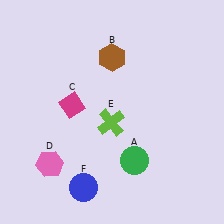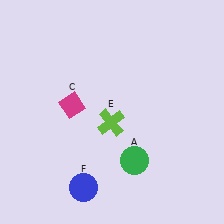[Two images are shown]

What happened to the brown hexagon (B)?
The brown hexagon (B) was removed in Image 2. It was in the top-left area of Image 1.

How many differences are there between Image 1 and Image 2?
There are 2 differences between the two images.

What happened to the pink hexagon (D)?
The pink hexagon (D) was removed in Image 2. It was in the bottom-left area of Image 1.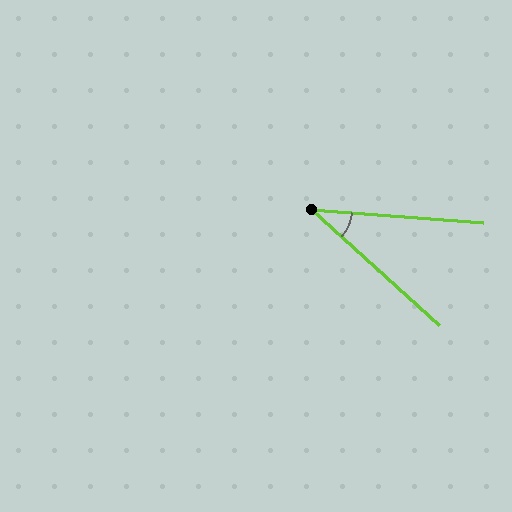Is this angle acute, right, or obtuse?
It is acute.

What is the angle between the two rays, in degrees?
Approximately 38 degrees.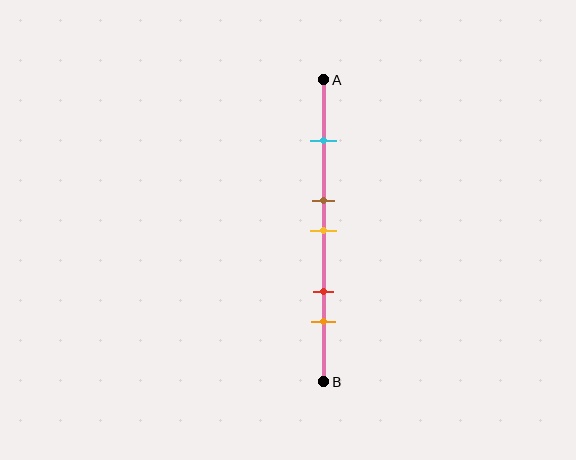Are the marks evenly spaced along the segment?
No, the marks are not evenly spaced.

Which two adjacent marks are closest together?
The brown and yellow marks are the closest adjacent pair.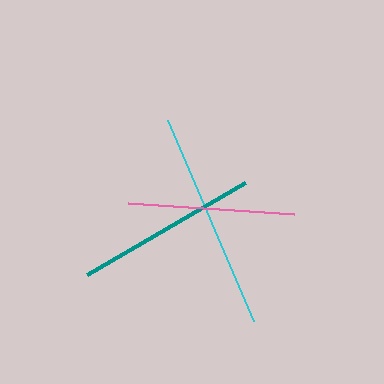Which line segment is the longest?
The cyan line is the longest at approximately 218 pixels.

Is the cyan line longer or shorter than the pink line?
The cyan line is longer than the pink line.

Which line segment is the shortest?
The pink line is the shortest at approximately 166 pixels.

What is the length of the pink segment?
The pink segment is approximately 166 pixels long.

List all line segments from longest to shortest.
From longest to shortest: cyan, teal, pink.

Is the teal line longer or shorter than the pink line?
The teal line is longer than the pink line.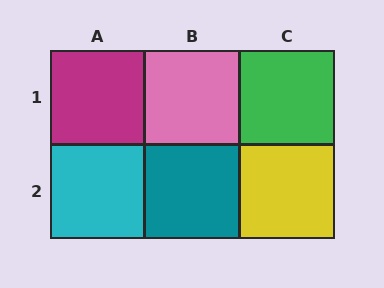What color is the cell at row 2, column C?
Yellow.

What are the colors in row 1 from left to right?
Magenta, pink, green.